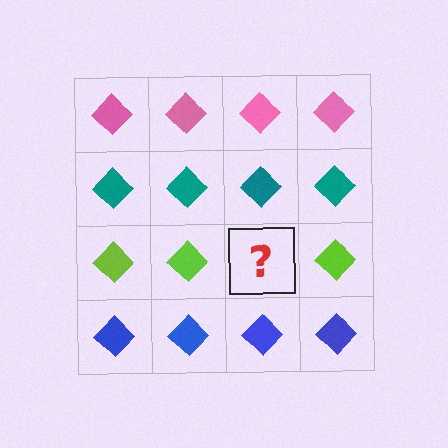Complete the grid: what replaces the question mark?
The question mark should be replaced with a lime diamond.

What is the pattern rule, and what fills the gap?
The rule is that each row has a consistent color. The gap should be filled with a lime diamond.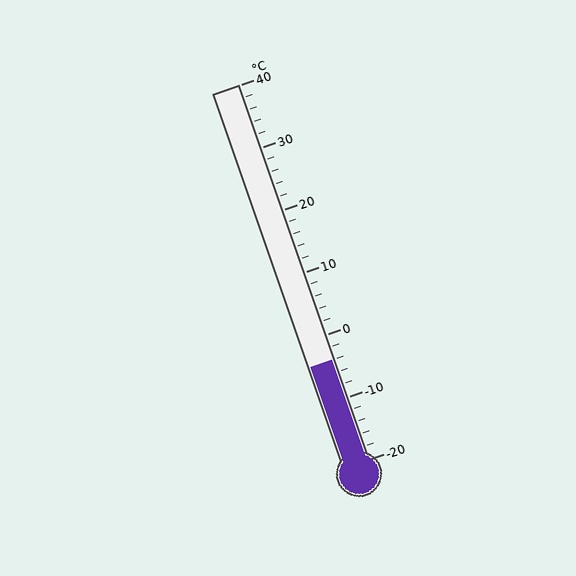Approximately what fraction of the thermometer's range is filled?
The thermometer is filled to approximately 25% of its range.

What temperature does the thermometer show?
The thermometer shows approximately -4°C.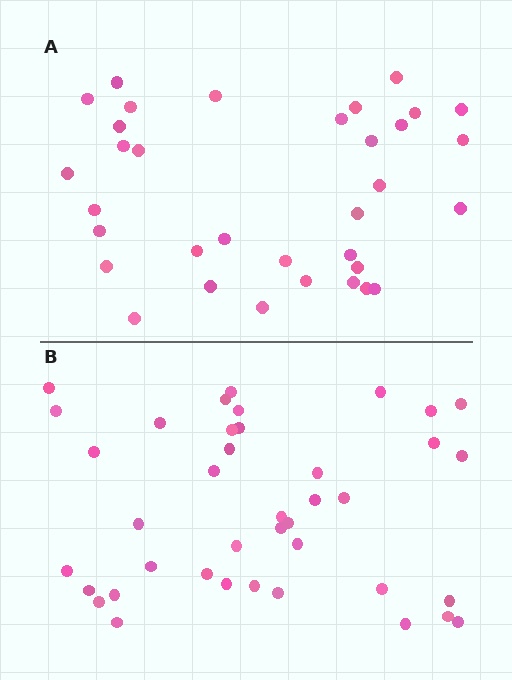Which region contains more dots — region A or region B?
Region B (the bottom region) has more dots.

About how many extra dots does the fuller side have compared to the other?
Region B has about 6 more dots than region A.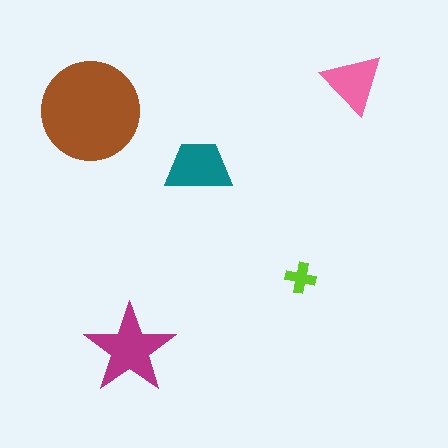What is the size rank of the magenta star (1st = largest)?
2nd.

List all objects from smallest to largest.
The lime cross, the pink triangle, the teal trapezoid, the magenta star, the brown circle.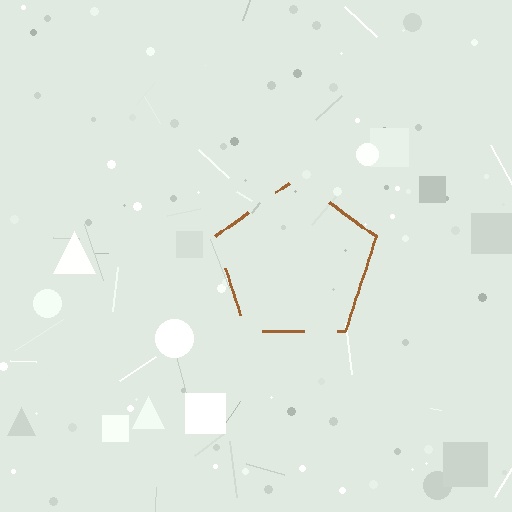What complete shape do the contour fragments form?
The contour fragments form a pentagon.